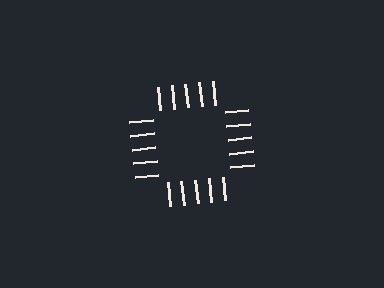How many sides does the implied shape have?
4 sides — the line-ends trace a square.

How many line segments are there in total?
20 — 5 along each of the 4 edges.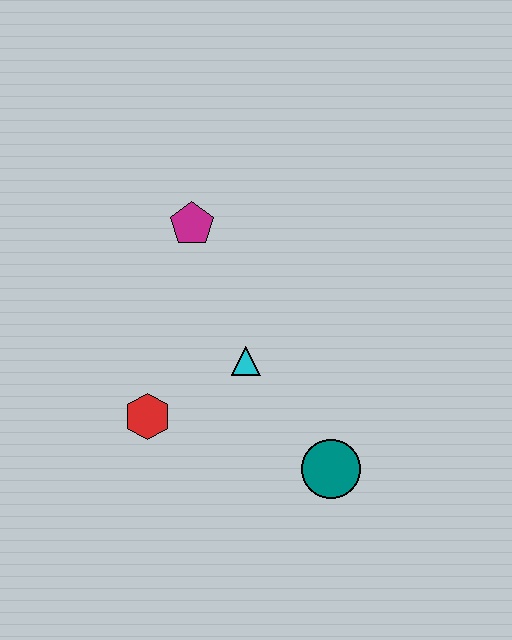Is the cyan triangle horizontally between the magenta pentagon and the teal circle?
Yes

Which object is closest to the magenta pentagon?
The cyan triangle is closest to the magenta pentagon.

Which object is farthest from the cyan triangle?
The magenta pentagon is farthest from the cyan triangle.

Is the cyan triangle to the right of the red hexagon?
Yes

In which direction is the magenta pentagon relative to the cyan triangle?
The magenta pentagon is above the cyan triangle.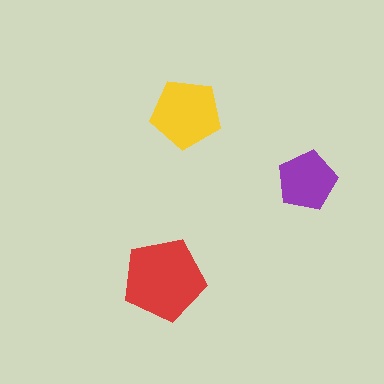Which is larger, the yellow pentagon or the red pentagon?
The red one.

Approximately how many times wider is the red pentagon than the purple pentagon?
About 1.5 times wider.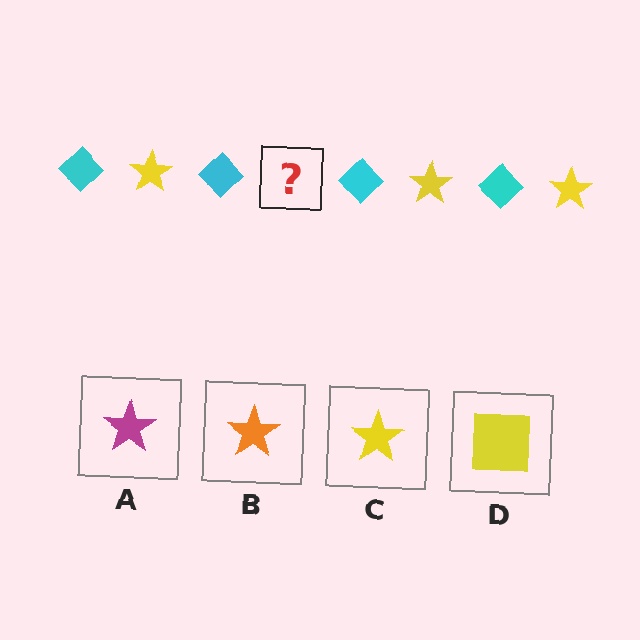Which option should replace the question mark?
Option C.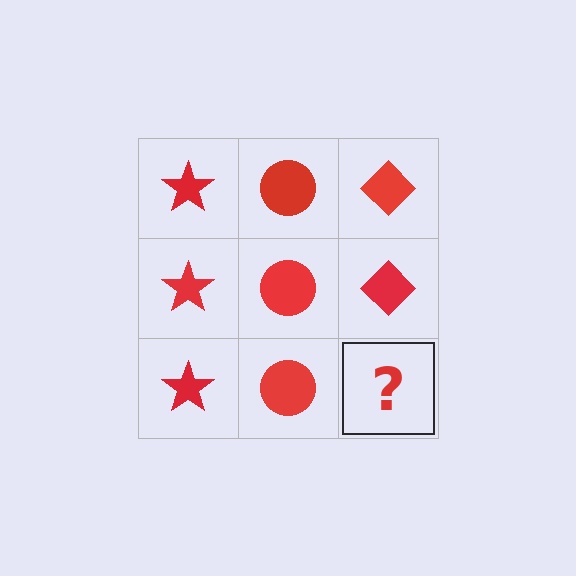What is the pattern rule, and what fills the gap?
The rule is that each column has a consistent shape. The gap should be filled with a red diamond.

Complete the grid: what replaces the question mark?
The question mark should be replaced with a red diamond.